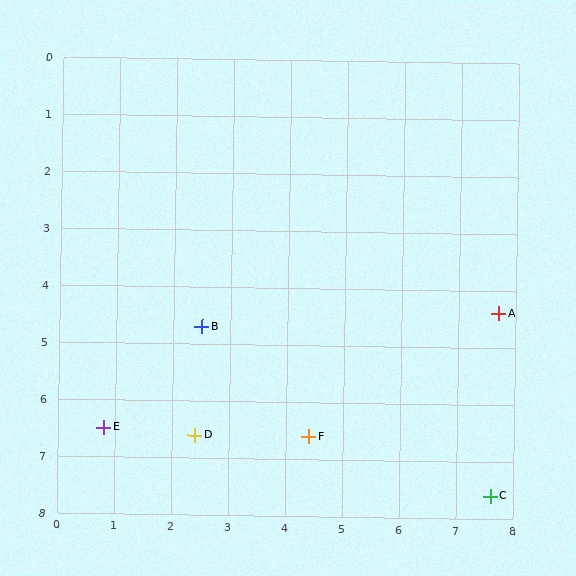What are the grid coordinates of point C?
Point C is at approximately (7.6, 7.6).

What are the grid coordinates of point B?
Point B is at approximately (2.5, 4.7).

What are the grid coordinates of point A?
Point A is at approximately (7.7, 4.4).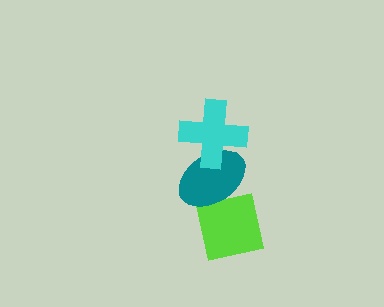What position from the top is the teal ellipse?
The teal ellipse is 2nd from the top.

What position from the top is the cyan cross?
The cyan cross is 1st from the top.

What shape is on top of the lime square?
The teal ellipse is on top of the lime square.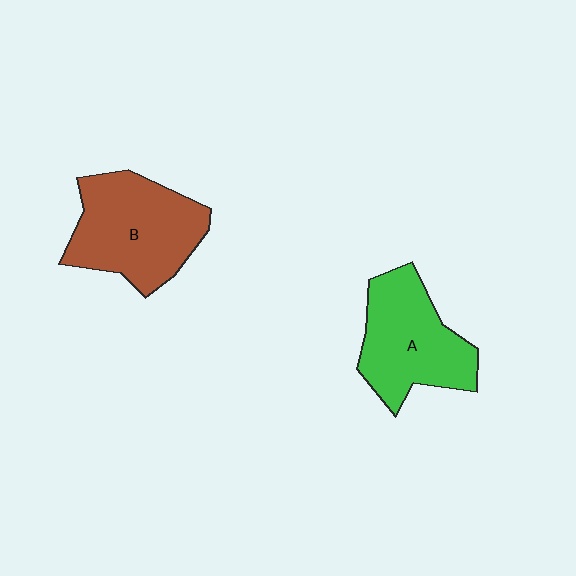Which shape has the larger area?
Shape B (brown).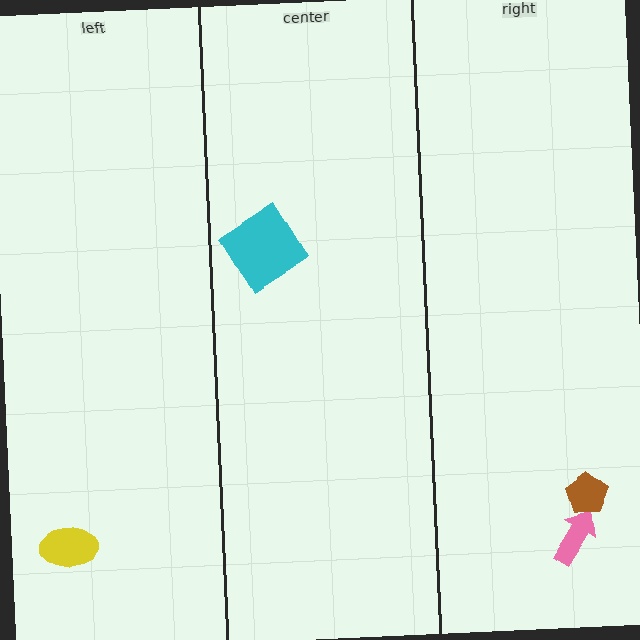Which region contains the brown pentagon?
The right region.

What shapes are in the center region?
The cyan diamond.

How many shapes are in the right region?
2.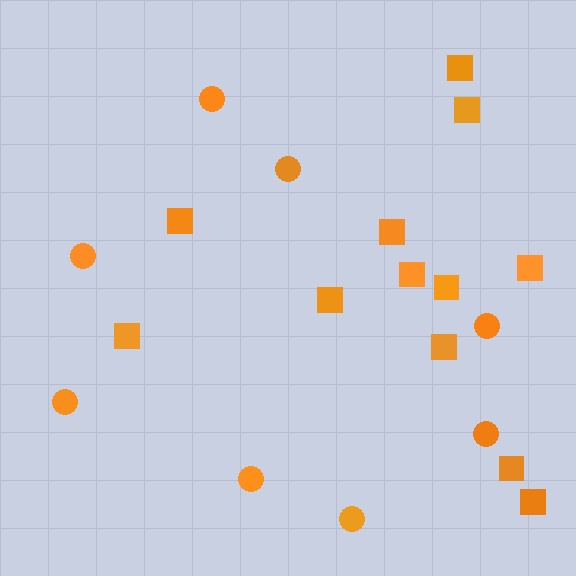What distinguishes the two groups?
There are 2 groups: one group of circles (8) and one group of squares (12).